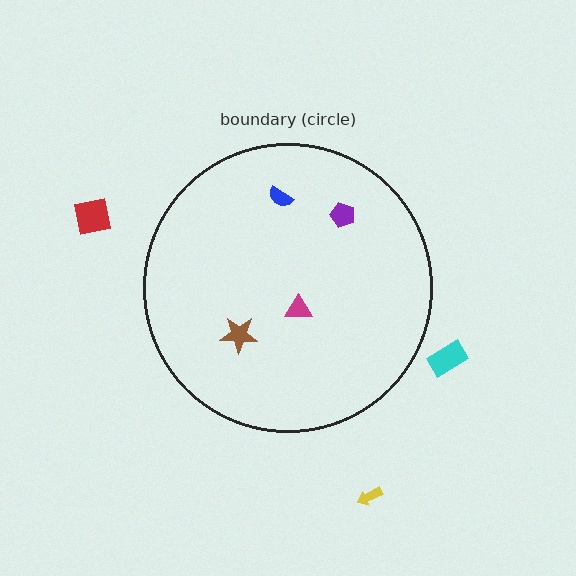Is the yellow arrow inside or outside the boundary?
Outside.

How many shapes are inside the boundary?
4 inside, 3 outside.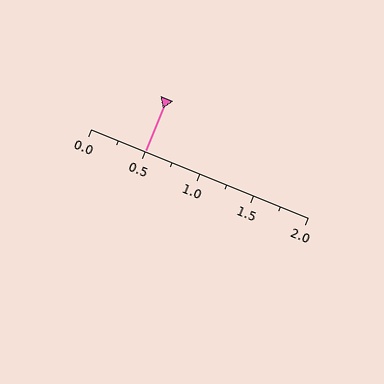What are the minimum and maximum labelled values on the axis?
The axis runs from 0.0 to 2.0.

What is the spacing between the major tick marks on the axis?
The major ticks are spaced 0.5 apart.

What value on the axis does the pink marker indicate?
The marker indicates approximately 0.5.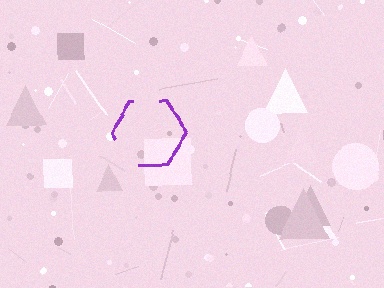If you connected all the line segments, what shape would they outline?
They would outline a hexagon.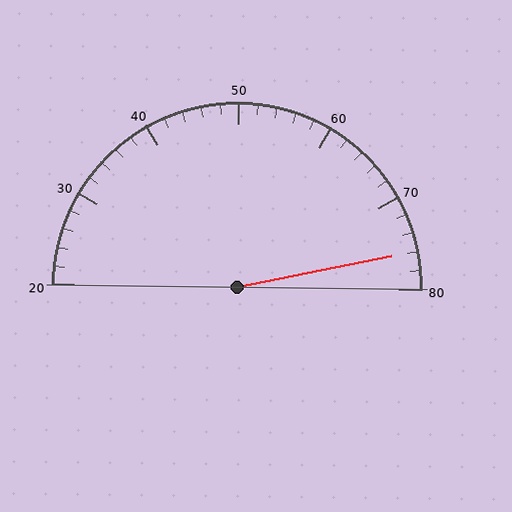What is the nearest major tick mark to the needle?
The nearest major tick mark is 80.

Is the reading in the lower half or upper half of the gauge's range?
The reading is in the upper half of the range (20 to 80).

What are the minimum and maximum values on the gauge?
The gauge ranges from 20 to 80.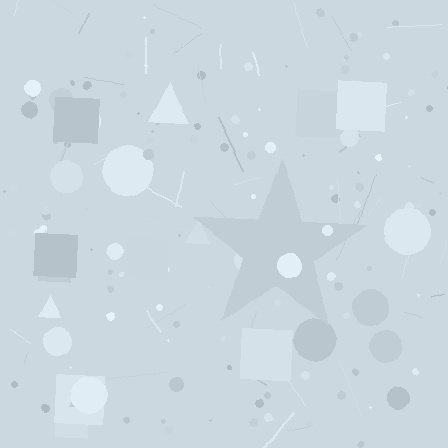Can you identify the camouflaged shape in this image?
The camouflaged shape is a star.